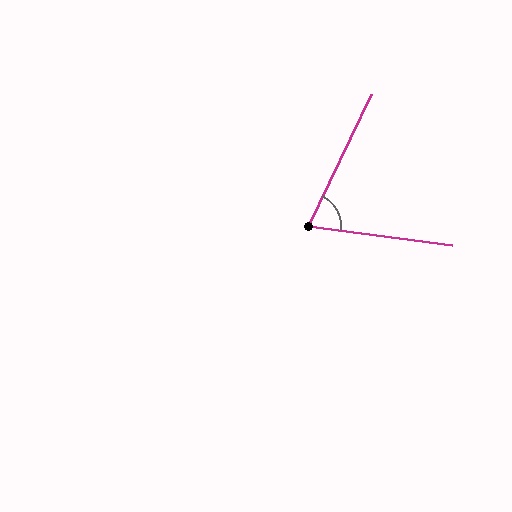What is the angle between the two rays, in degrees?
Approximately 72 degrees.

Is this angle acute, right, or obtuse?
It is acute.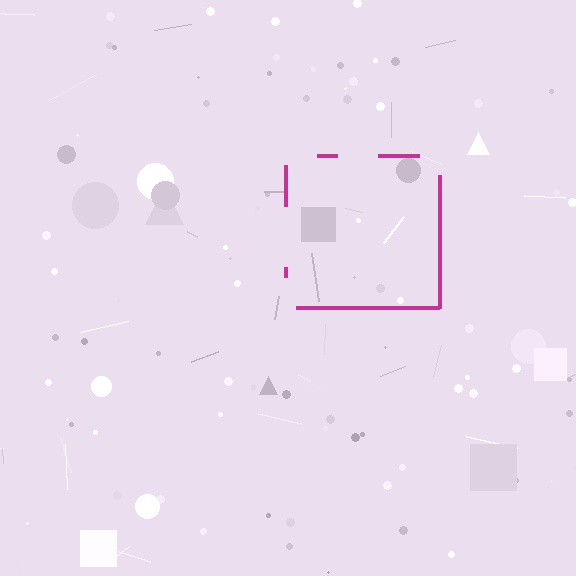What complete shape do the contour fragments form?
The contour fragments form a square.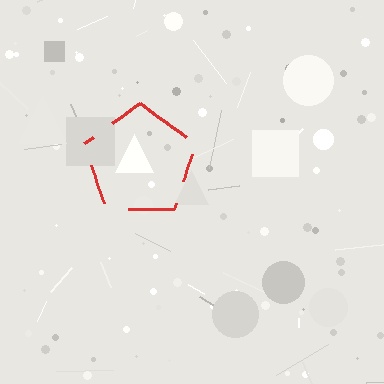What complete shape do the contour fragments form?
The contour fragments form a pentagon.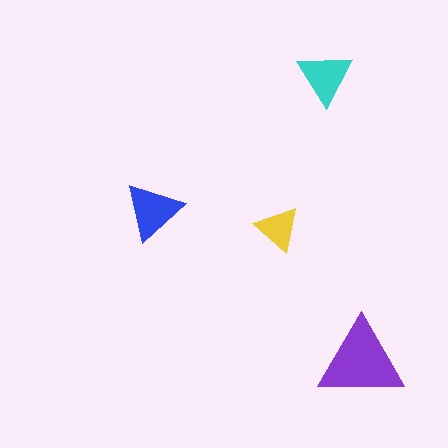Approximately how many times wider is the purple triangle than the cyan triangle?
About 1.5 times wider.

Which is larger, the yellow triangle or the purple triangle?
The purple one.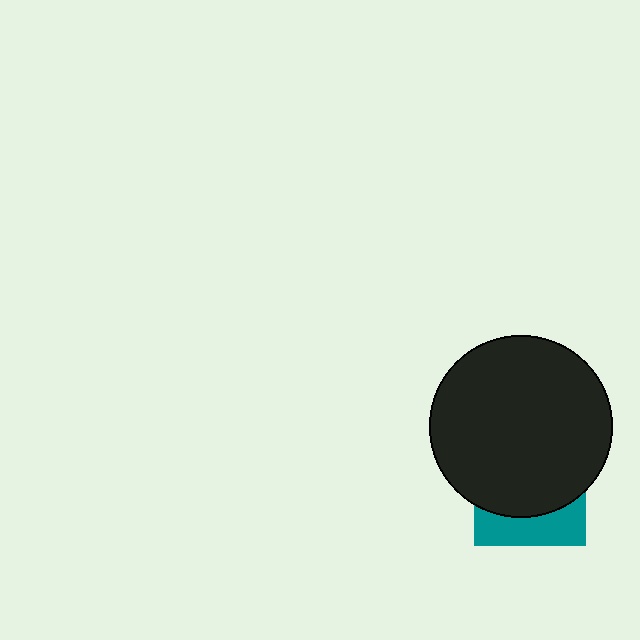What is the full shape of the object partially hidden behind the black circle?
The partially hidden object is a teal square.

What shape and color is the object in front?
The object in front is a black circle.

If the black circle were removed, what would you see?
You would see the complete teal square.